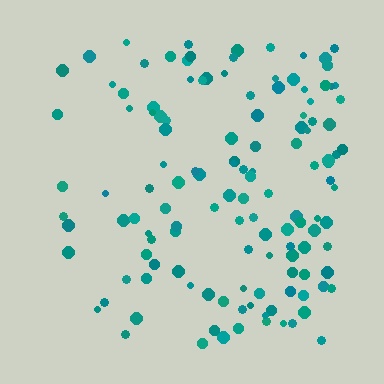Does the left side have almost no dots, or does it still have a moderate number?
Still a moderate number, just noticeably fewer than the right.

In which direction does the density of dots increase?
From left to right, with the right side densest.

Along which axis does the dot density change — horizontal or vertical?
Horizontal.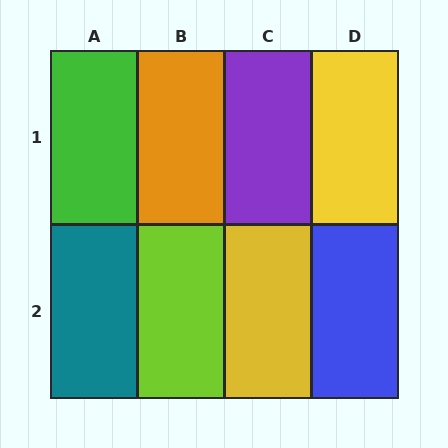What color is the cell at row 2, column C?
Yellow.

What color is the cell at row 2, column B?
Lime.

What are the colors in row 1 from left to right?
Green, orange, purple, yellow.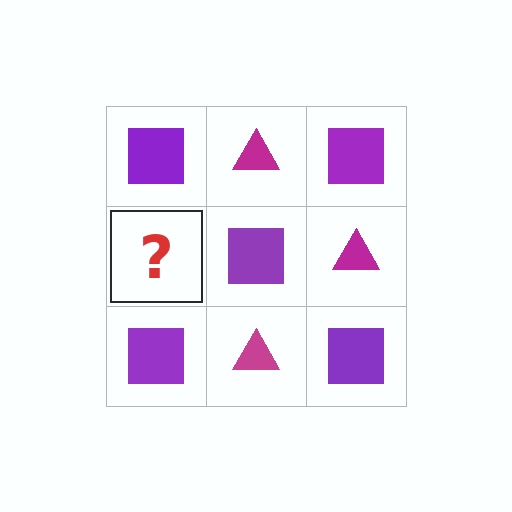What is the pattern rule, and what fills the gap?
The rule is that it alternates purple square and magenta triangle in a checkerboard pattern. The gap should be filled with a magenta triangle.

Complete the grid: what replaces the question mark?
The question mark should be replaced with a magenta triangle.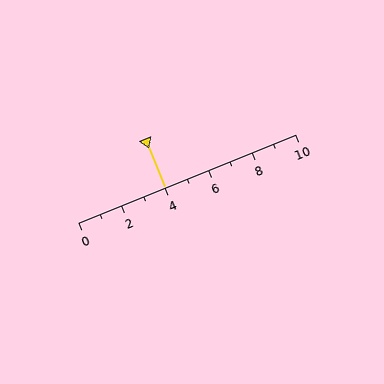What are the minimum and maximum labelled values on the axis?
The axis runs from 0 to 10.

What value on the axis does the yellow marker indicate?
The marker indicates approximately 4.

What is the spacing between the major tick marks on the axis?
The major ticks are spaced 2 apart.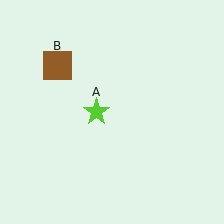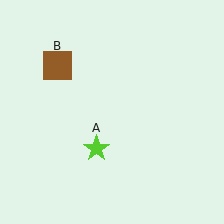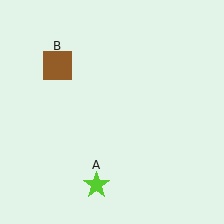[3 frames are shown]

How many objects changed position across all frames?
1 object changed position: lime star (object A).